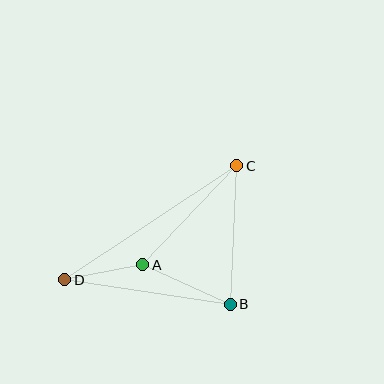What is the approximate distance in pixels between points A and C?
The distance between A and C is approximately 136 pixels.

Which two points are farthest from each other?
Points C and D are farthest from each other.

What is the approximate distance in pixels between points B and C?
The distance between B and C is approximately 138 pixels.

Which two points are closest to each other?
Points A and D are closest to each other.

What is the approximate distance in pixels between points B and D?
The distance between B and D is approximately 167 pixels.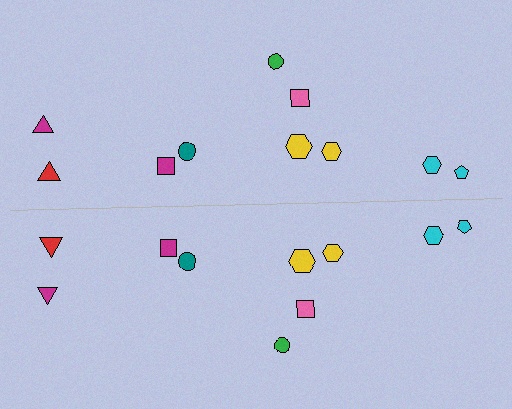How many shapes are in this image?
There are 20 shapes in this image.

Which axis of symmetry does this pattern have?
The pattern has a horizontal axis of symmetry running through the center of the image.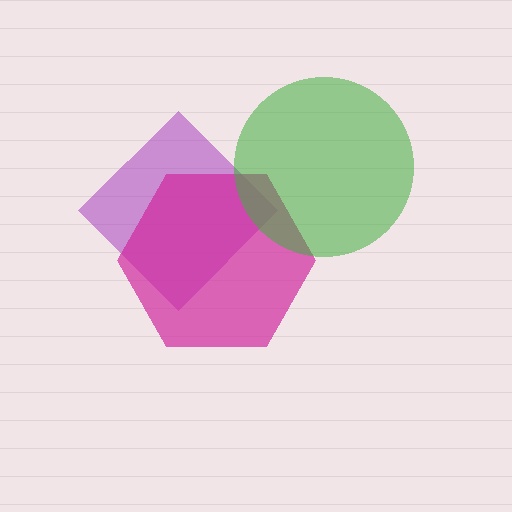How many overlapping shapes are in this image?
There are 3 overlapping shapes in the image.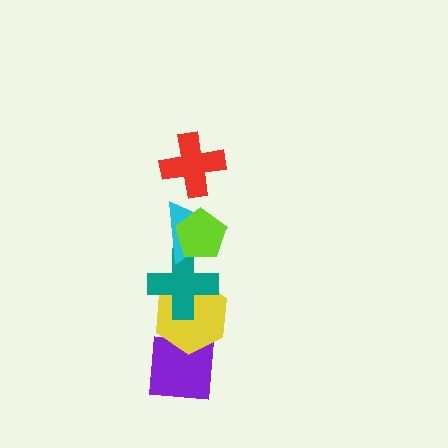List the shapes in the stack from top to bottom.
From top to bottom: the red cross, the lime pentagon, the cyan triangle, the teal cross, the yellow hexagon, the purple square.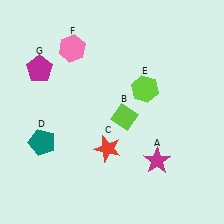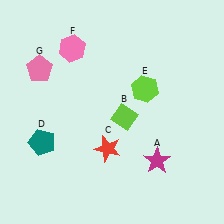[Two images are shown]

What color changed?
The pentagon (G) changed from magenta in Image 1 to pink in Image 2.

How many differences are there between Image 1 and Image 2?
There is 1 difference between the two images.